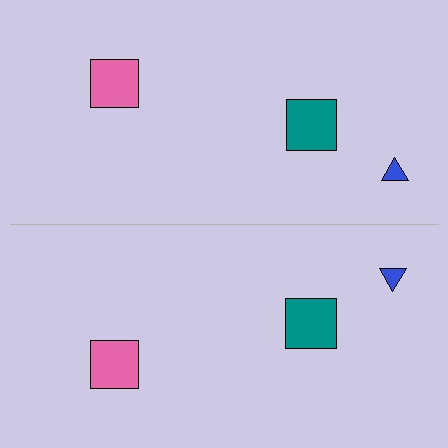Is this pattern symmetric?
Yes, this pattern has bilateral (reflection) symmetry.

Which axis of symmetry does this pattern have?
The pattern has a horizontal axis of symmetry running through the center of the image.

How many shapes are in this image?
There are 6 shapes in this image.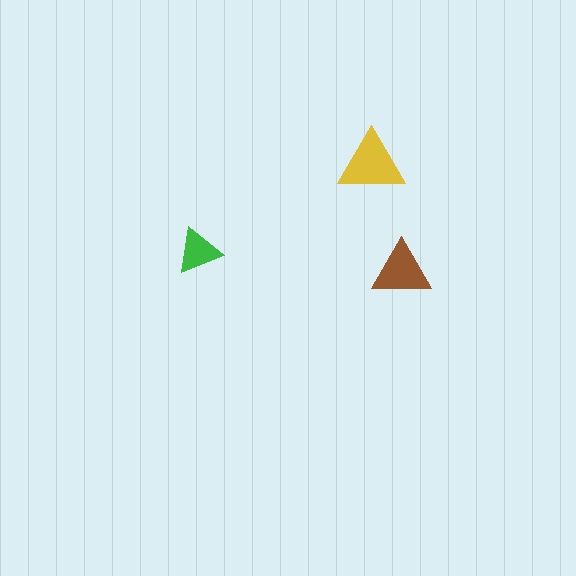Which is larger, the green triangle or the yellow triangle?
The yellow one.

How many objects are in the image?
There are 3 objects in the image.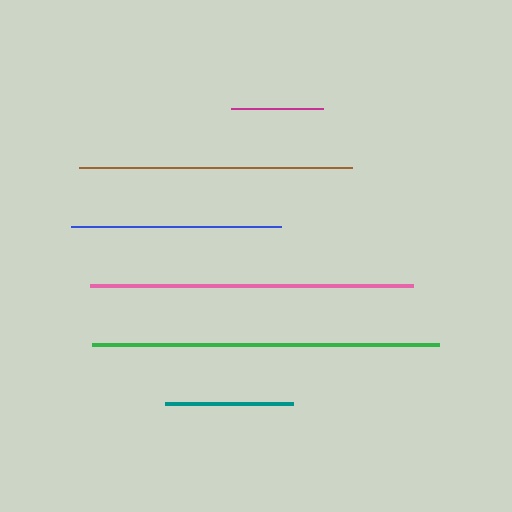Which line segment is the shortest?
The magenta line is the shortest at approximately 92 pixels.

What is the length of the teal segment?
The teal segment is approximately 128 pixels long.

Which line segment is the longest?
The green line is the longest at approximately 347 pixels.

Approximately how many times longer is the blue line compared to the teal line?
The blue line is approximately 1.6 times the length of the teal line.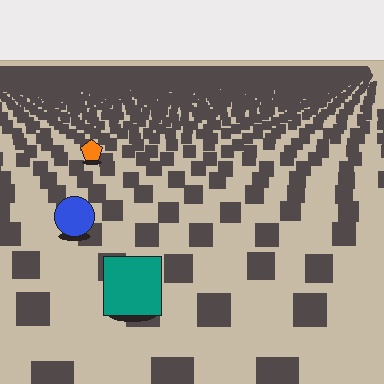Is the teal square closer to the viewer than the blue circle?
Yes. The teal square is closer — you can tell from the texture gradient: the ground texture is coarser near it.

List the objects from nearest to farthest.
From nearest to farthest: the teal square, the blue circle, the orange pentagon.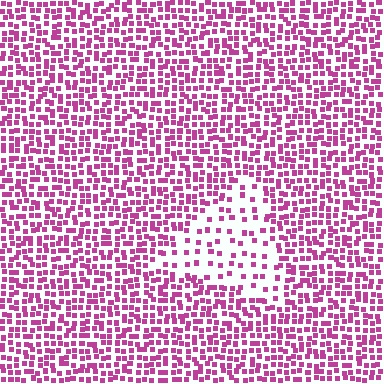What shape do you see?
I see a triangle.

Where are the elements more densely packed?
The elements are more densely packed outside the triangle boundary.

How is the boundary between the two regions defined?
The boundary is defined by a change in element density (approximately 2.5x ratio). All elements are the same color, size, and shape.